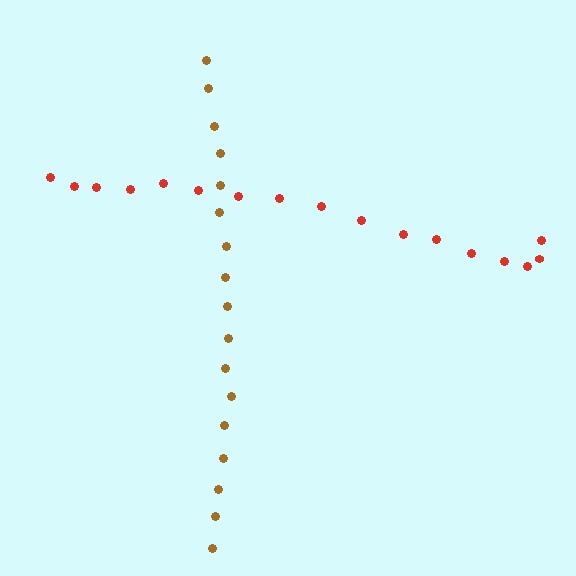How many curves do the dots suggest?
There are 2 distinct paths.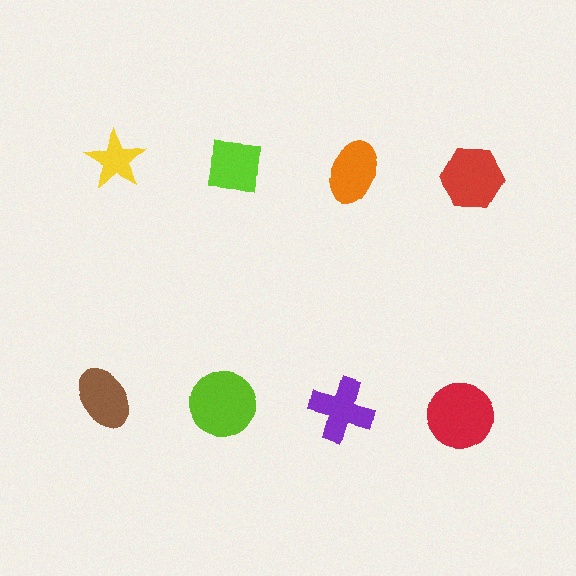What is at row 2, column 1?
A brown ellipse.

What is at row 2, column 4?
A red circle.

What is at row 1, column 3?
An orange ellipse.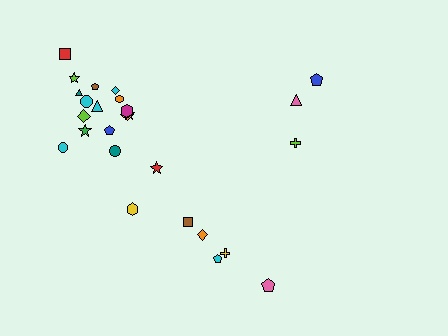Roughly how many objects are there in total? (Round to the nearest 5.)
Roughly 25 objects in total.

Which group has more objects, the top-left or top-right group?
The top-left group.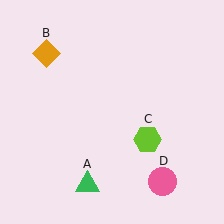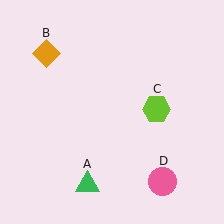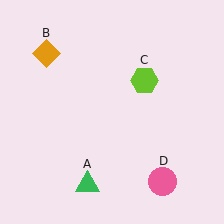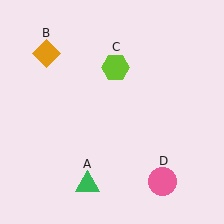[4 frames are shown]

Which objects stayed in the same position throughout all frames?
Green triangle (object A) and orange diamond (object B) and pink circle (object D) remained stationary.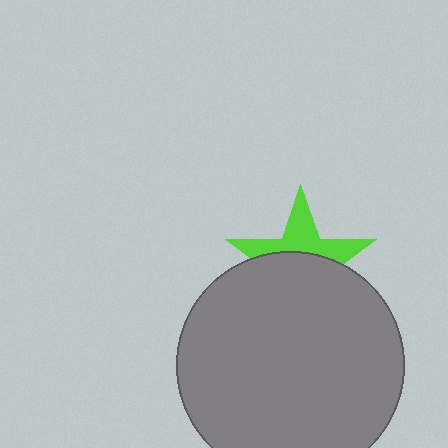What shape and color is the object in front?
The object in front is a gray circle.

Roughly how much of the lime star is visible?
A small part of it is visible (roughly 42%).